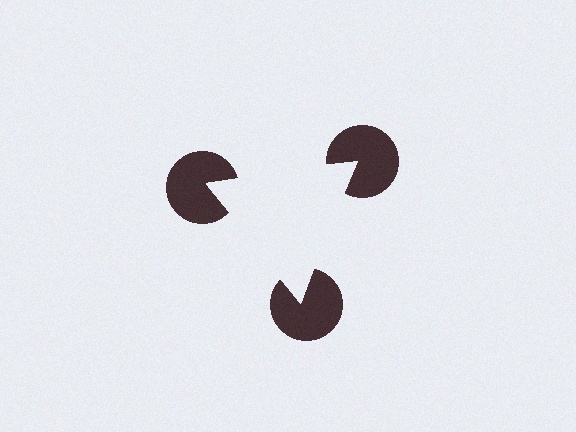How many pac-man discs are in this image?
There are 3 — one at each vertex of the illusory triangle.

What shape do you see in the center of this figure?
An illusory triangle — its edges are inferred from the aligned wedge cuts in the pac-man discs, not physically drawn.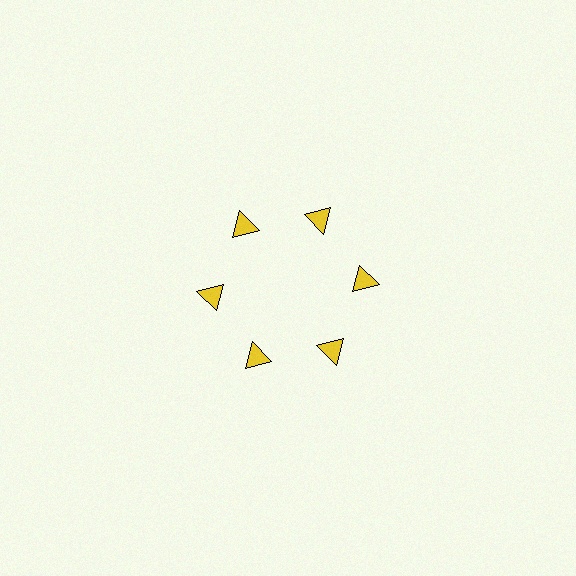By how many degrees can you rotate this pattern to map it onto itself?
The pattern maps onto itself every 60 degrees of rotation.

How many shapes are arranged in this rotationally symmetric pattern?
There are 6 shapes, arranged in 6 groups of 1.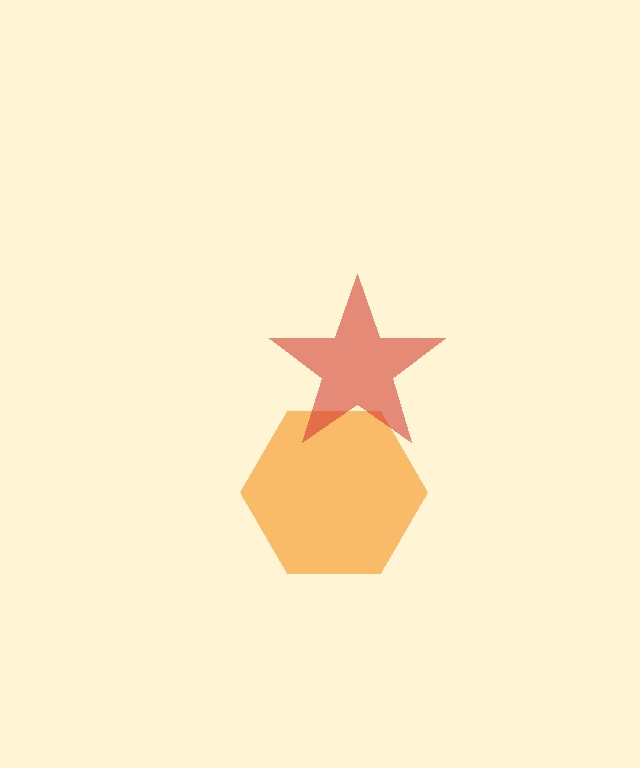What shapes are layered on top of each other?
The layered shapes are: an orange hexagon, a red star.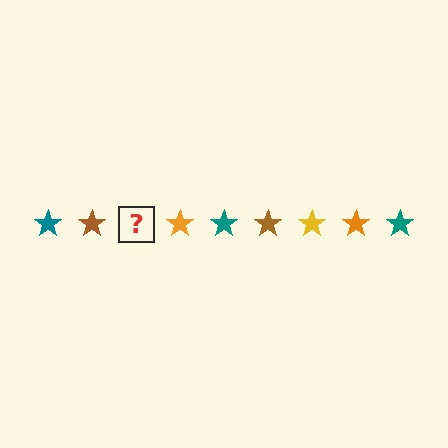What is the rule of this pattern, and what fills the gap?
The rule is that the pattern cycles through teal, brown, yellow, orange stars. The gap should be filled with a yellow star.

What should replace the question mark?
The question mark should be replaced with a yellow star.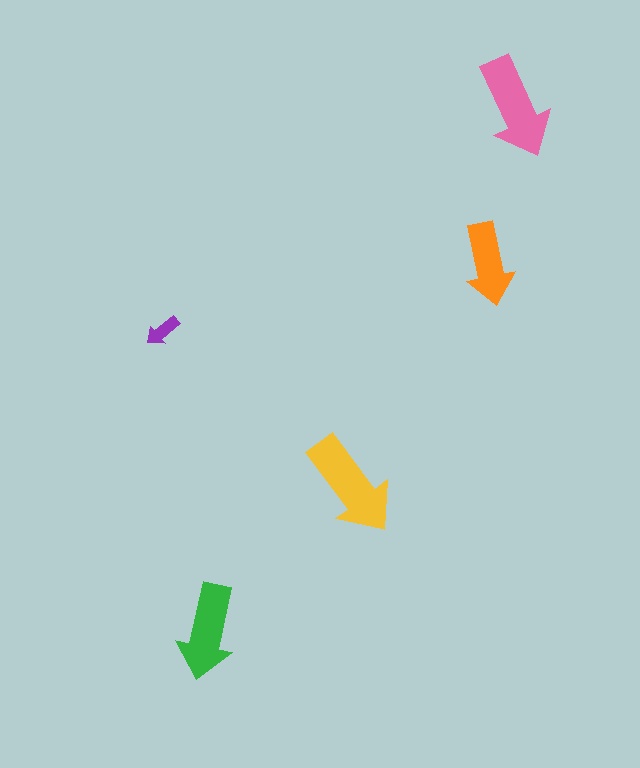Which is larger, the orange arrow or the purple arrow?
The orange one.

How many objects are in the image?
There are 5 objects in the image.